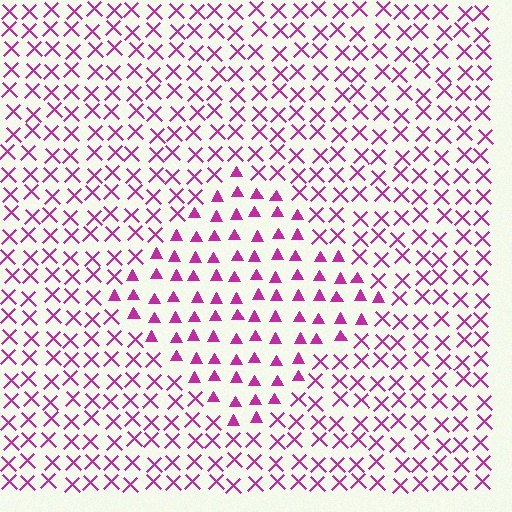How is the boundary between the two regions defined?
The boundary is defined by a change in element shape: triangles inside vs. X marks outside. All elements share the same color and spacing.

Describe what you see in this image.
The image is filled with small magenta elements arranged in a uniform grid. A diamond-shaped region contains triangles, while the surrounding area contains X marks. The boundary is defined purely by the change in element shape.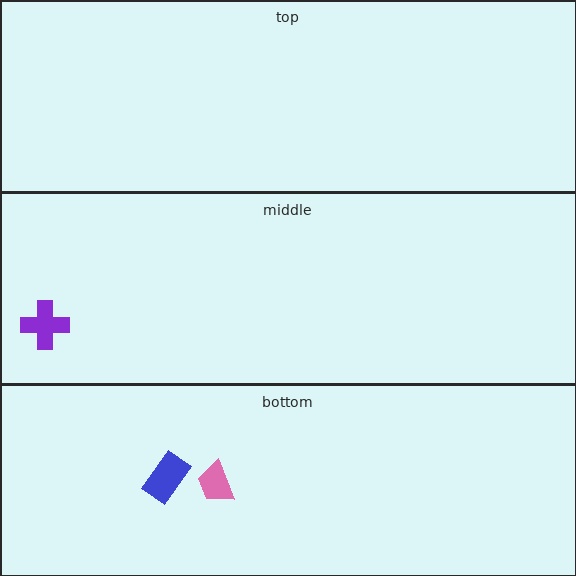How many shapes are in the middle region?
1.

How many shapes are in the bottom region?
2.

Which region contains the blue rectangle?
The bottom region.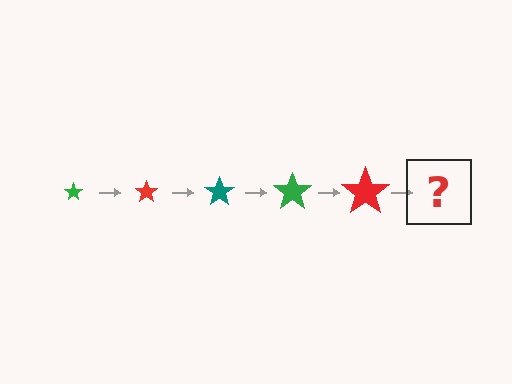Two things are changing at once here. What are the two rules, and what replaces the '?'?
The two rules are that the star grows larger each step and the color cycles through green, red, and teal. The '?' should be a teal star, larger than the previous one.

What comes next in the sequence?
The next element should be a teal star, larger than the previous one.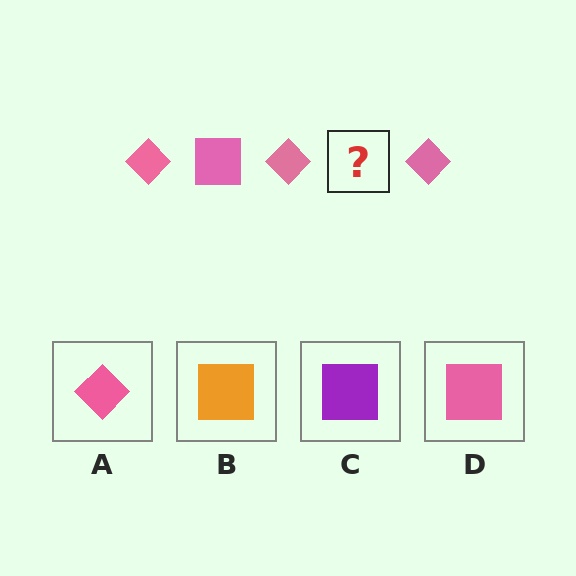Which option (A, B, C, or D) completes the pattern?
D.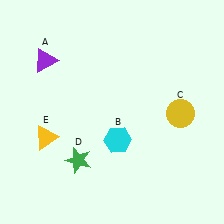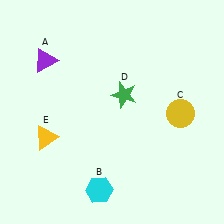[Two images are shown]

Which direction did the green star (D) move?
The green star (D) moved up.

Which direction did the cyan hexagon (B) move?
The cyan hexagon (B) moved down.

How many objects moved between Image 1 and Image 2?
2 objects moved between the two images.